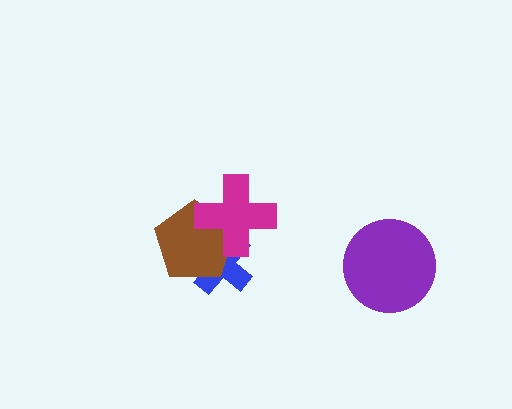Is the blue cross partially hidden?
Yes, it is partially covered by another shape.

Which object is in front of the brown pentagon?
The magenta cross is in front of the brown pentagon.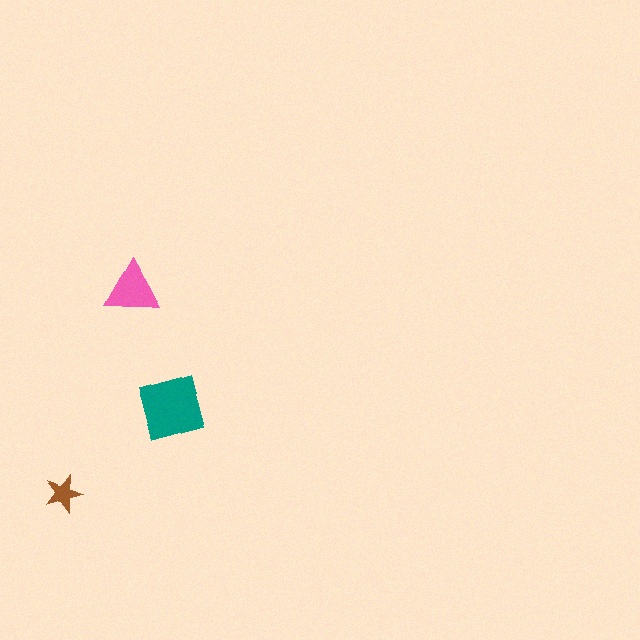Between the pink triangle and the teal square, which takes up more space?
The teal square.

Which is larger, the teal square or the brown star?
The teal square.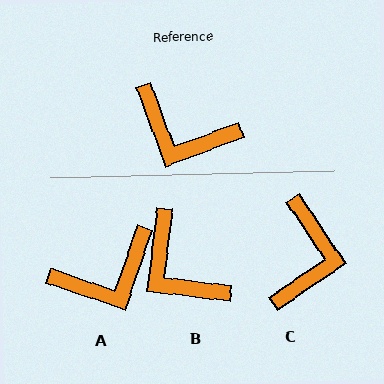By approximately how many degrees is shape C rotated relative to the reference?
Approximately 103 degrees counter-clockwise.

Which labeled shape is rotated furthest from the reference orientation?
C, about 103 degrees away.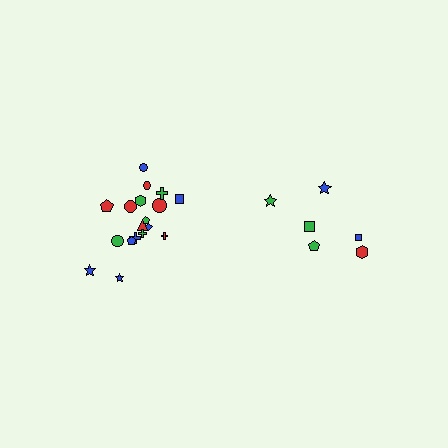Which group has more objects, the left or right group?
The left group.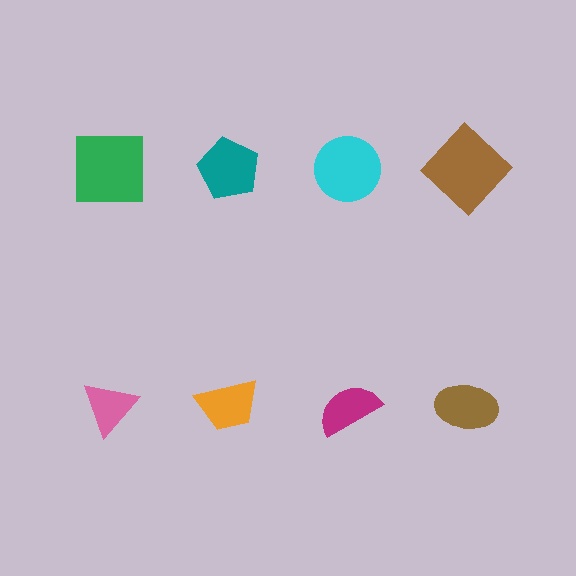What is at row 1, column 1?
A green square.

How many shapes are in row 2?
4 shapes.